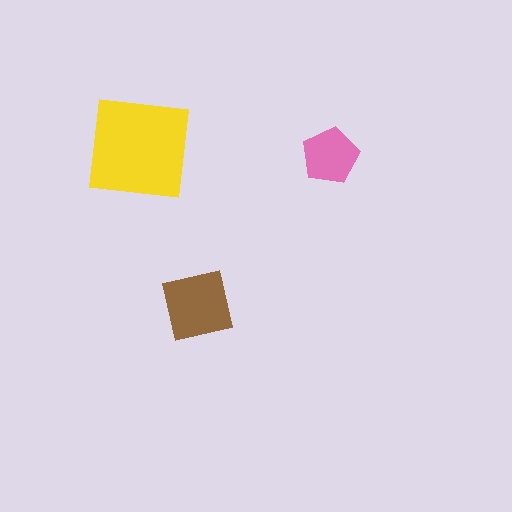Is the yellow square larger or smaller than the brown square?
Larger.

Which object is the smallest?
The pink pentagon.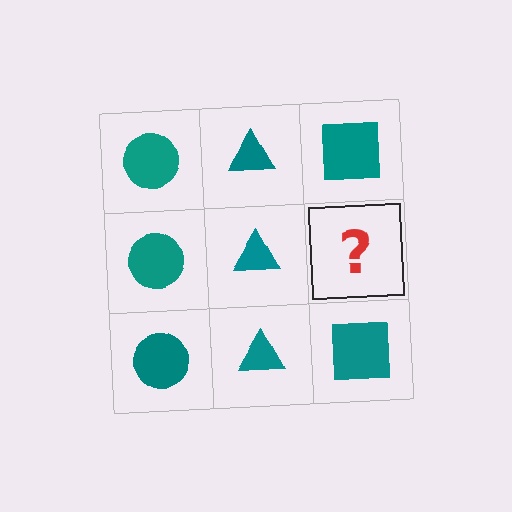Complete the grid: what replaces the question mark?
The question mark should be replaced with a teal square.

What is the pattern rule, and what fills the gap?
The rule is that each column has a consistent shape. The gap should be filled with a teal square.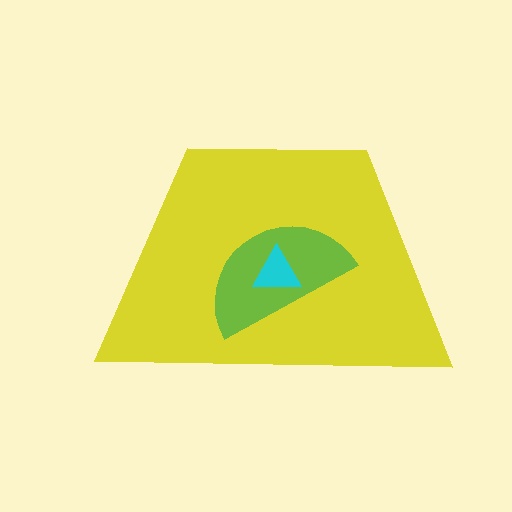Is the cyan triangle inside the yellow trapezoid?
Yes.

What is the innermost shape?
The cyan triangle.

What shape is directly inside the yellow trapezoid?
The lime semicircle.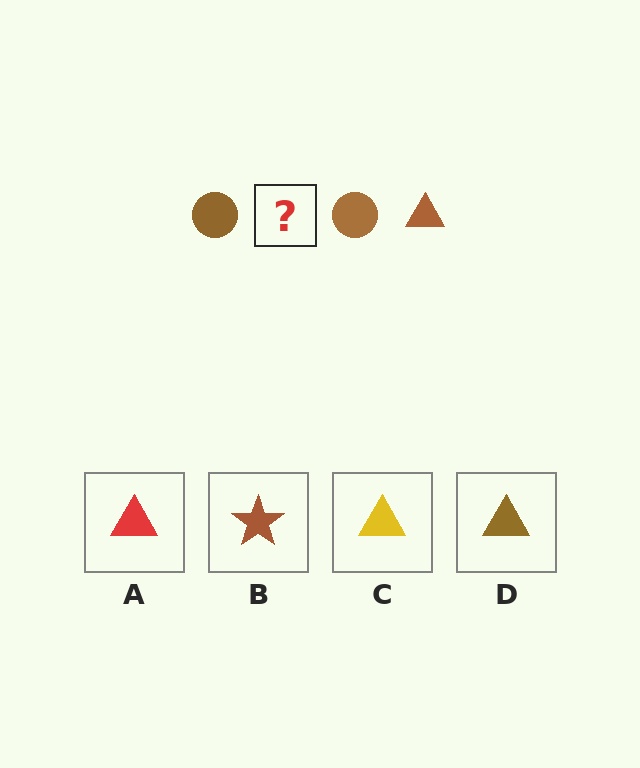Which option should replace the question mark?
Option D.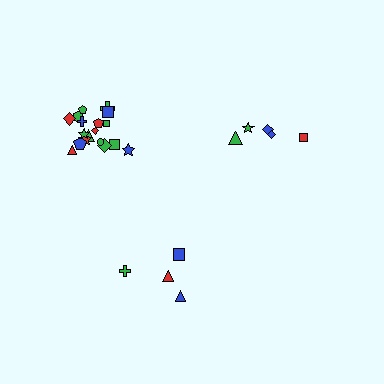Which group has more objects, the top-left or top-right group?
The top-left group.